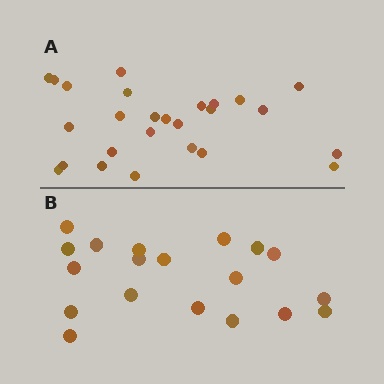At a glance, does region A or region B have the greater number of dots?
Region A (the top region) has more dots.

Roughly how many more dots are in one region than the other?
Region A has roughly 8 or so more dots than region B.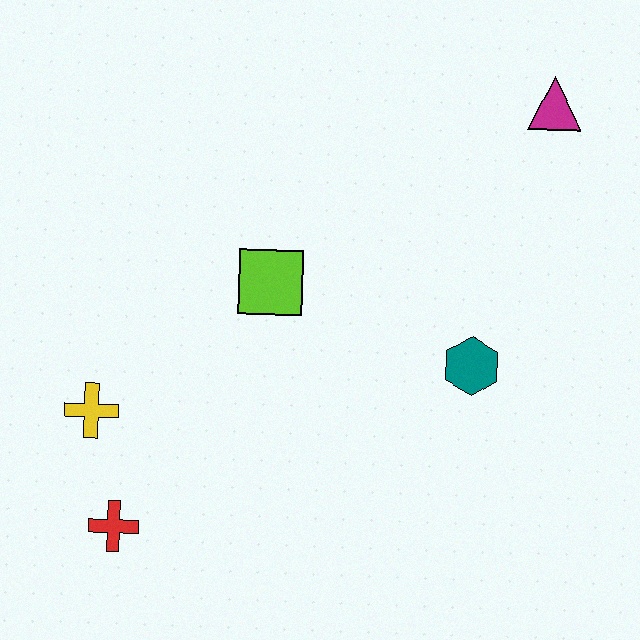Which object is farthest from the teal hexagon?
The red cross is farthest from the teal hexagon.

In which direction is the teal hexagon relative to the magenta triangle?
The teal hexagon is below the magenta triangle.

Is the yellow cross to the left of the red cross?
Yes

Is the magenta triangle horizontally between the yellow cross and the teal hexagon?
No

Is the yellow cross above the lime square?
No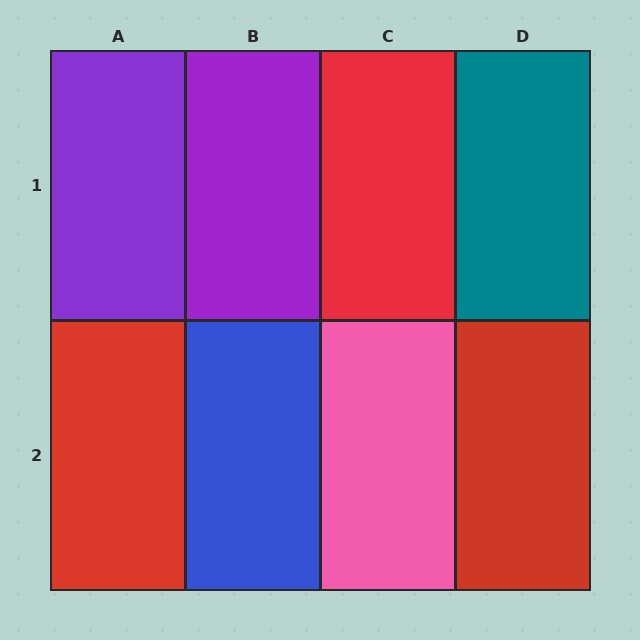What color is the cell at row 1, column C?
Red.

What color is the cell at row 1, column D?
Teal.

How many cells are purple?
2 cells are purple.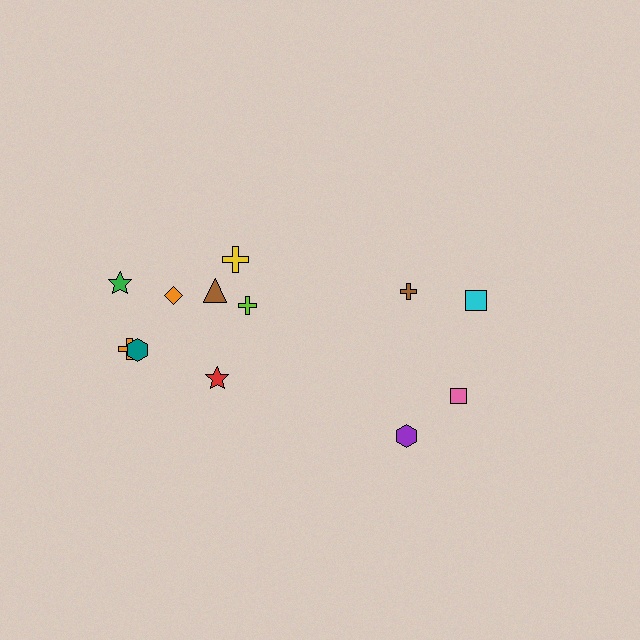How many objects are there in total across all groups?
There are 12 objects.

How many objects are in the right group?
There are 4 objects.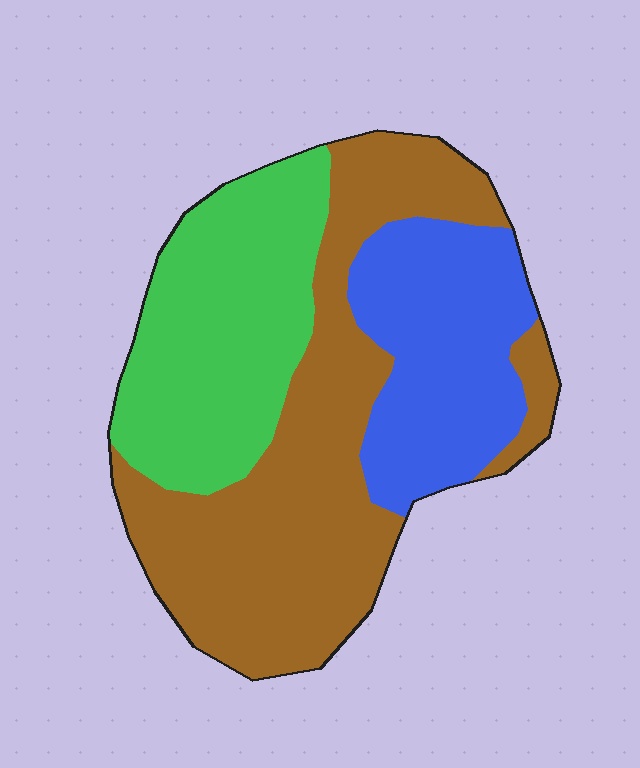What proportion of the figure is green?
Green takes up about one third (1/3) of the figure.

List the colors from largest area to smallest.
From largest to smallest: brown, green, blue.